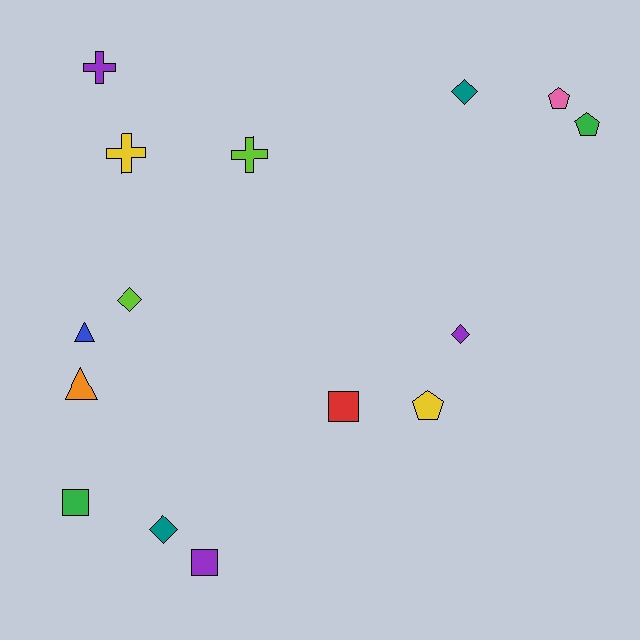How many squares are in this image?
There are 3 squares.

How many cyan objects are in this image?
There are no cyan objects.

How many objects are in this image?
There are 15 objects.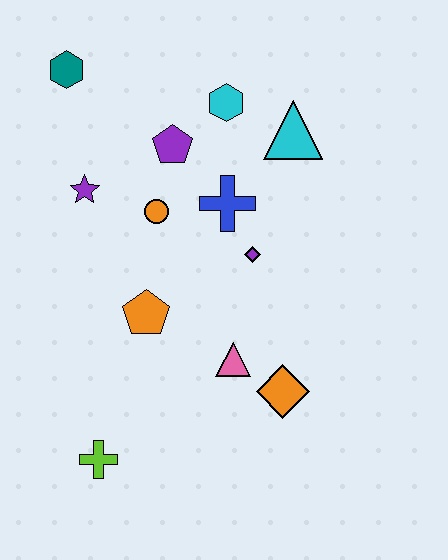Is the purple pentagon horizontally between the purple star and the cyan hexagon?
Yes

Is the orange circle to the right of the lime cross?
Yes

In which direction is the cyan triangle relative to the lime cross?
The cyan triangle is above the lime cross.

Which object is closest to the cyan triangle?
The cyan hexagon is closest to the cyan triangle.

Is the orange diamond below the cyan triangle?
Yes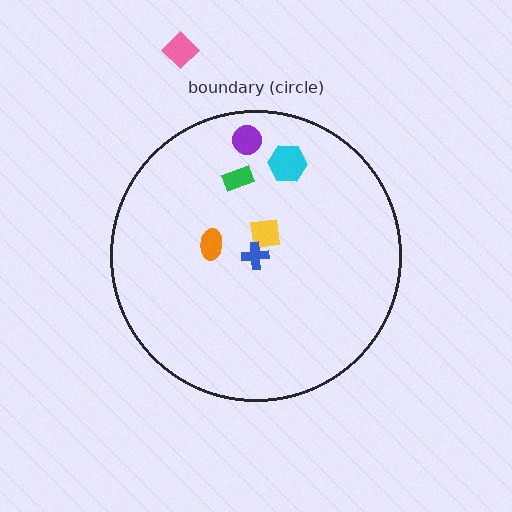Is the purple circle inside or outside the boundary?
Inside.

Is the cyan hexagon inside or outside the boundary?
Inside.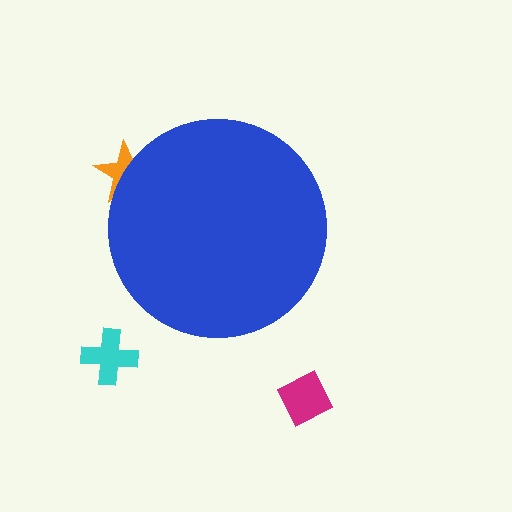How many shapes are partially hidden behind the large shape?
1 shape is partially hidden.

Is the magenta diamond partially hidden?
No, the magenta diamond is fully visible.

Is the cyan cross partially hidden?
No, the cyan cross is fully visible.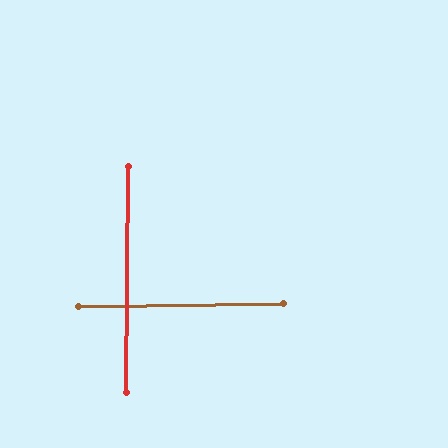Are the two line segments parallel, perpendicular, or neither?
Perpendicular — they meet at approximately 89°.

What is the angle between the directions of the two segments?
Approximately 89 degrees.